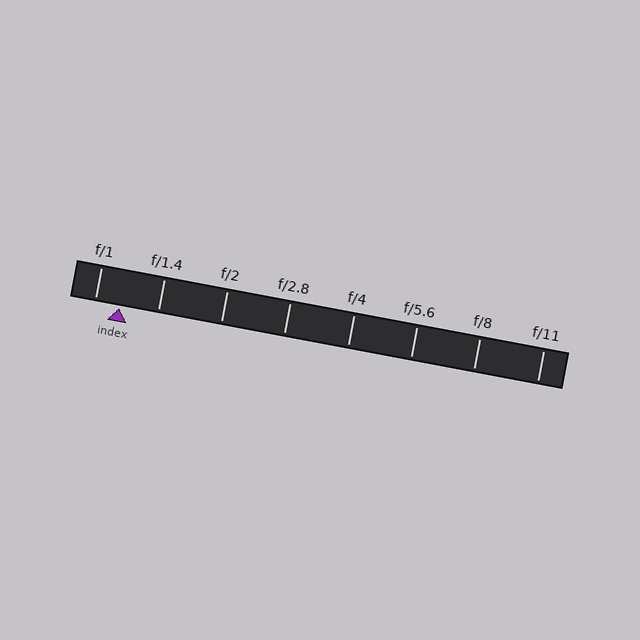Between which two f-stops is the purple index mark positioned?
The index mark is between f/1 and f/1.4.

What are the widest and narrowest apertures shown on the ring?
The widest aperture shown is f/1 and the narrowest is f/11.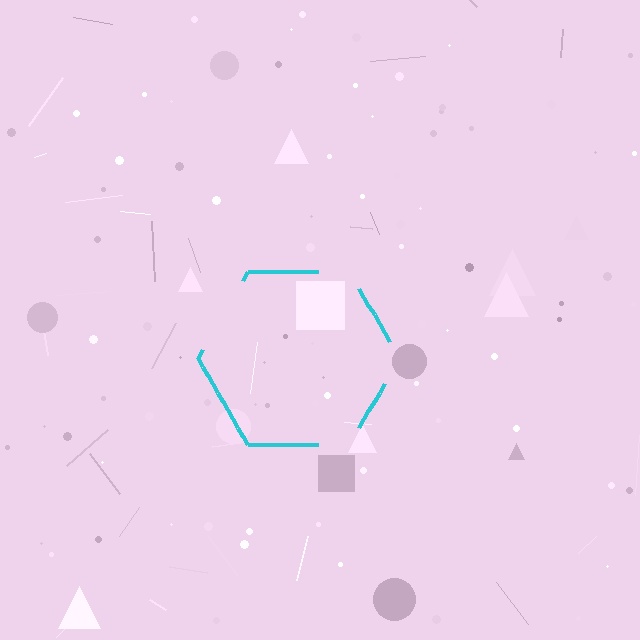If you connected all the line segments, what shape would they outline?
They would outline a hexagon.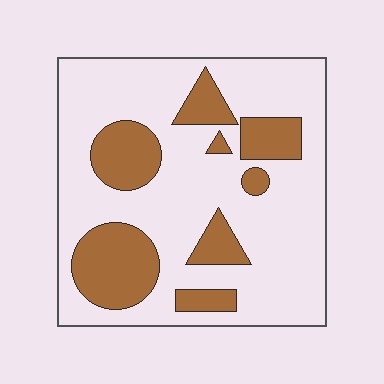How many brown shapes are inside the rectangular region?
8.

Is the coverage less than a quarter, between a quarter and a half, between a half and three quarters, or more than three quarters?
Between a quarter and a half.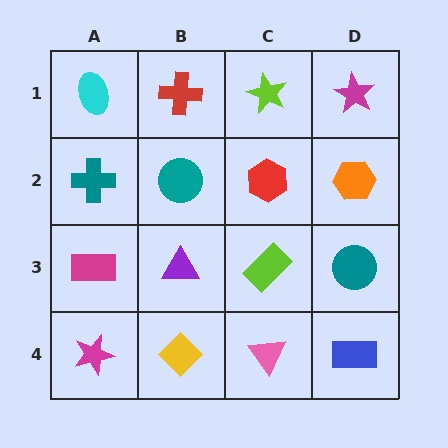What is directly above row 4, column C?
A lime rectangle.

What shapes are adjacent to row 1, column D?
An orange hexagon (row 2, column D), a lime star (row 1, column C).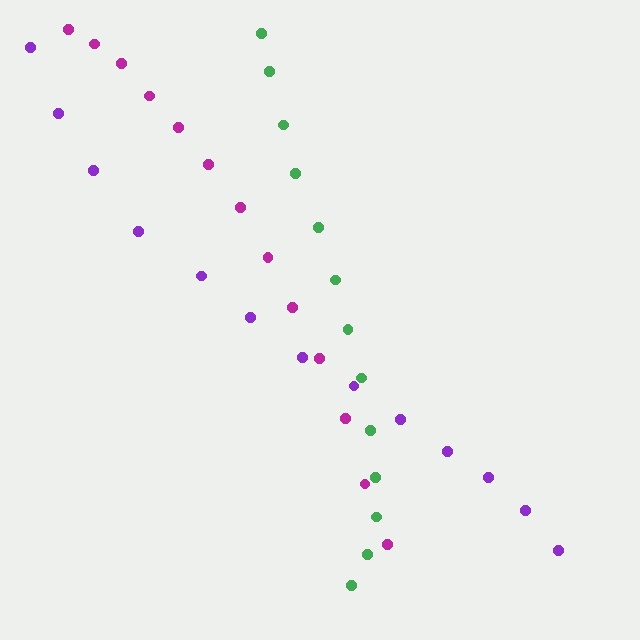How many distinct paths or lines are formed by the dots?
There are 3 distinct paths.